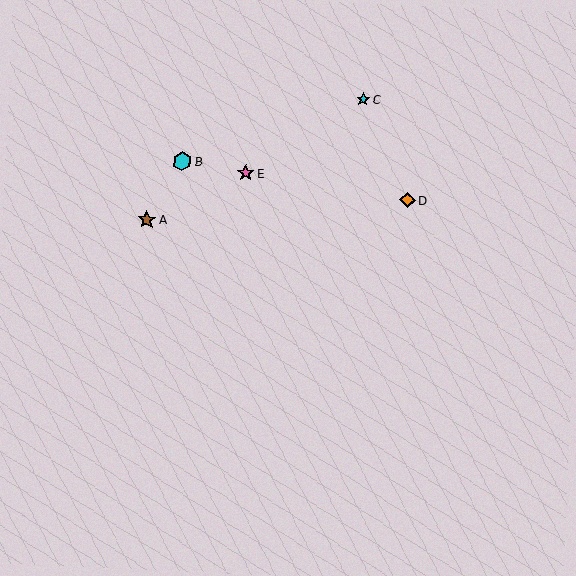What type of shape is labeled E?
Shape E is a pink star.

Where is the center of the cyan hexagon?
The center of the cyan hexagon is at (182, 161).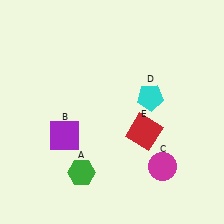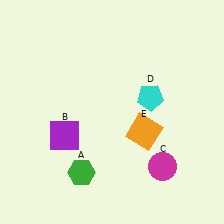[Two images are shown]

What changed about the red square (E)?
In Image 1, E is red. In Image 2, it changed to orange.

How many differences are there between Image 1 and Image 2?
There is 1 difference between the two images.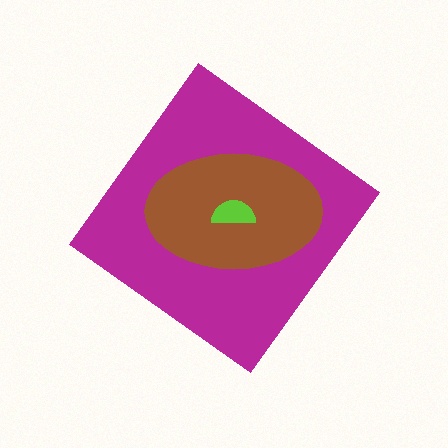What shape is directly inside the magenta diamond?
The brown ellipse.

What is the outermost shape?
The magenta diamond.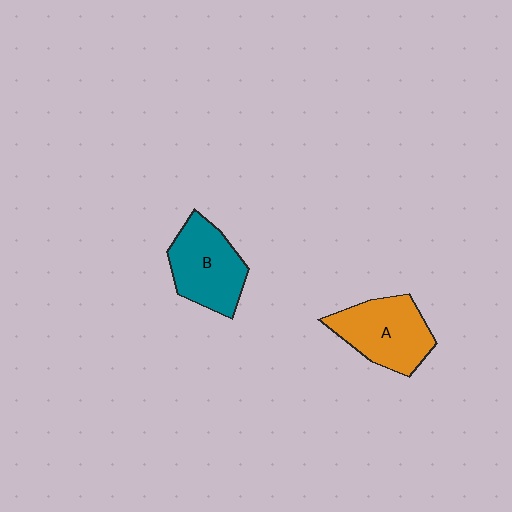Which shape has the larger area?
Shape A (orange).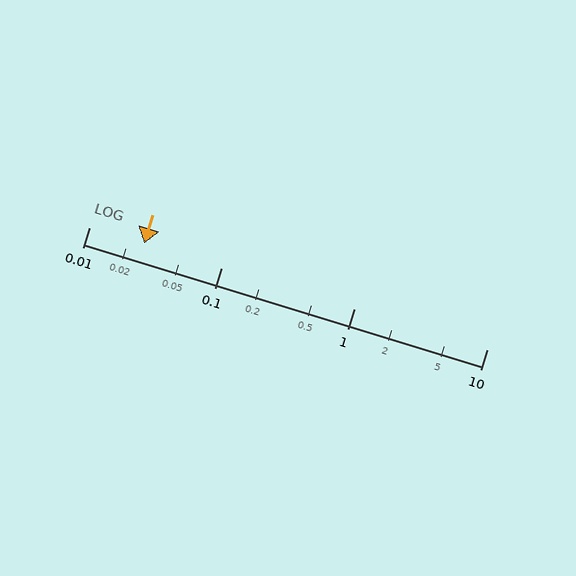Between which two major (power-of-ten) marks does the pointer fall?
The pointer is between 0.01 and 0.1.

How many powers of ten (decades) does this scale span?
The scale spans 3 decades, from 0.01 to 10.